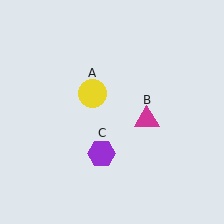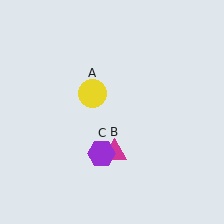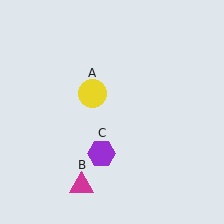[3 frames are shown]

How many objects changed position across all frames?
1 object changed position: magenta triangle (object B).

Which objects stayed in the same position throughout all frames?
Yellow circle (object A) and purple hexagon (object C) remained stationary.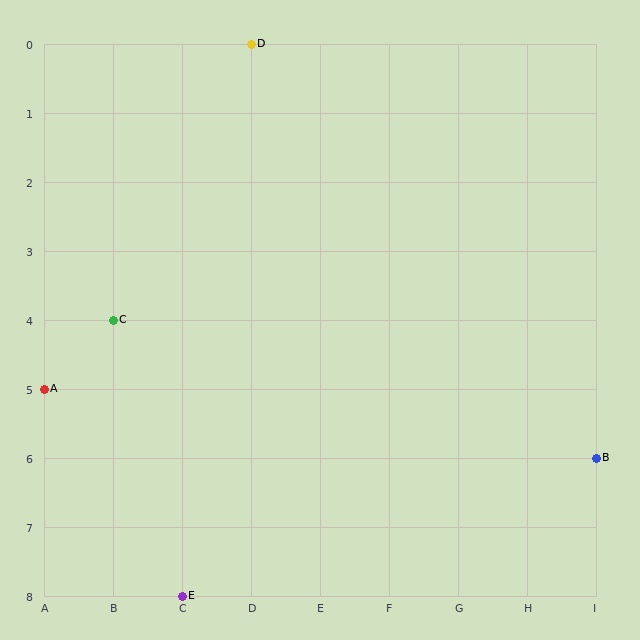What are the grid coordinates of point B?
Point B is at grid coordinates (I, 6).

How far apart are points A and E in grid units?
Points A and E are 2 columns and 3 rows apart (about 3.6 grid units diagonally).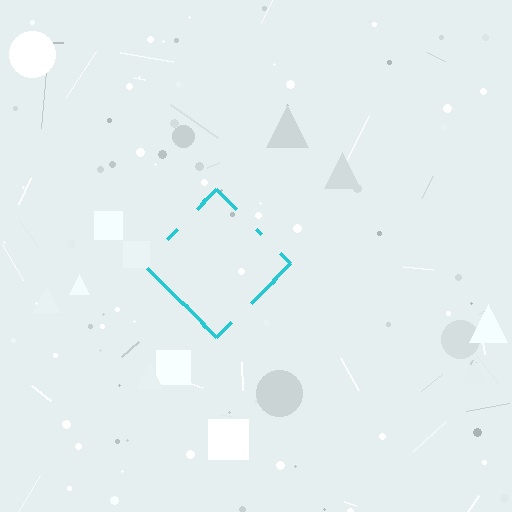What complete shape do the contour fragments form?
The contour fragments form a diamond.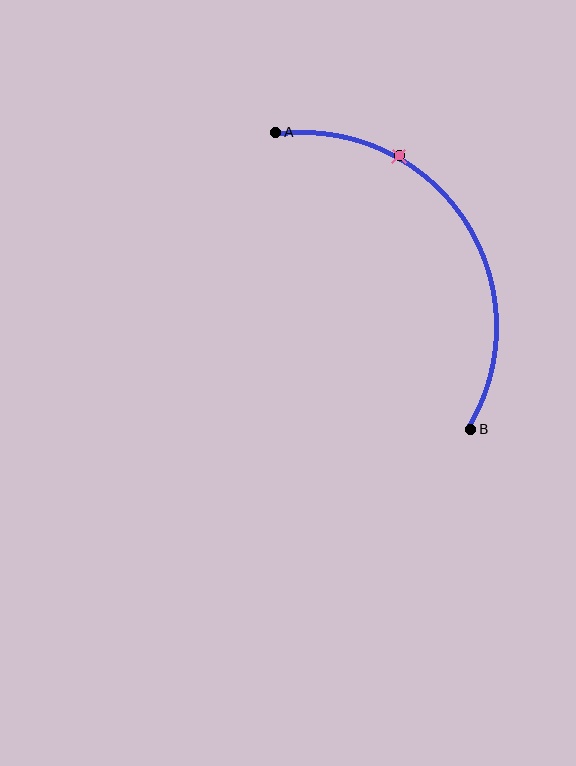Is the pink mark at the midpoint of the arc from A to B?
No. The pink mark lies on the arc but is closer to endpoint A. The arc midpoint would be at the point on the curve equidistant along the arc from both A and B.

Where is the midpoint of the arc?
The arc midpoint is the point on the curve farthest from the straight line joining A and B. It sits to the right of that line.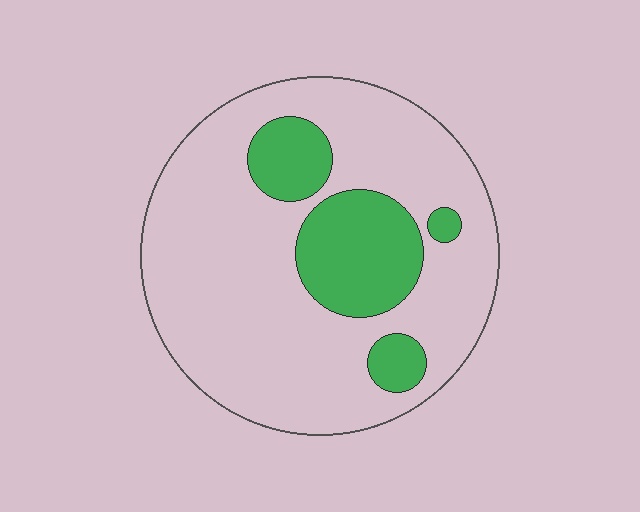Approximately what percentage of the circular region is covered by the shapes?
Approximately 20%.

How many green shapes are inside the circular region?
4.